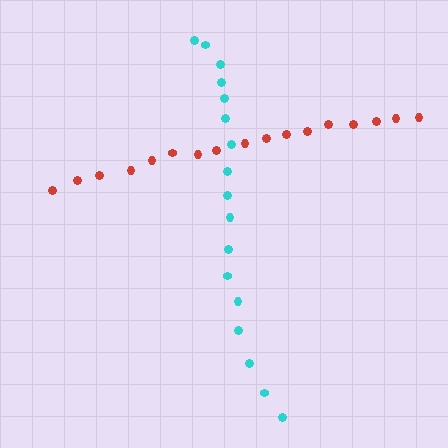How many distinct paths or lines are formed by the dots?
There are 2 distinct paths.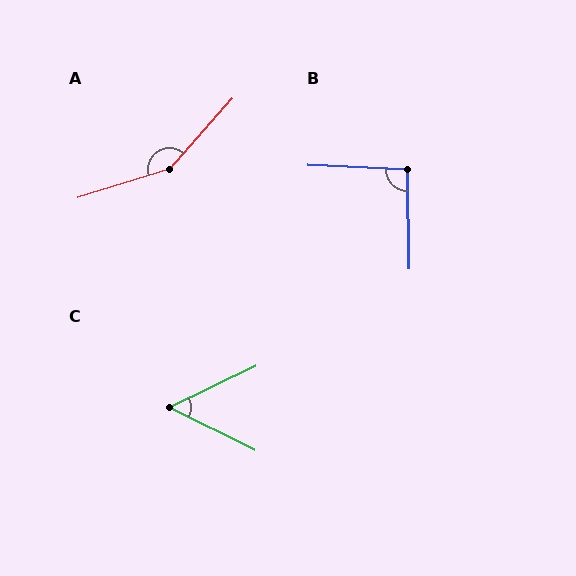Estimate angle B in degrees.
Approximately 93 degrees.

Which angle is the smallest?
C, at approximately 52 degrees.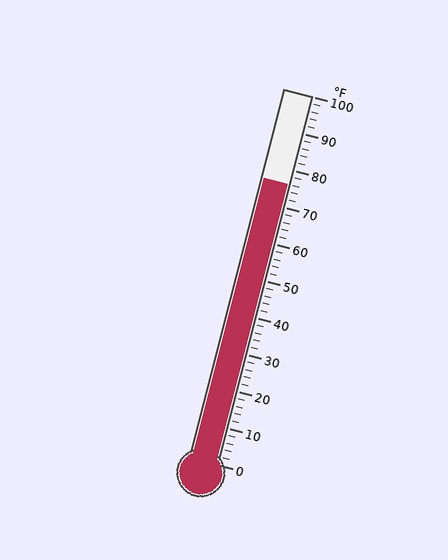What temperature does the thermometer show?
The thermometer shows approximately 76°F.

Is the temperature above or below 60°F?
The temperature is above 60°F.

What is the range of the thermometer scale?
The thermometer scale ranges from 0°F to 100°F.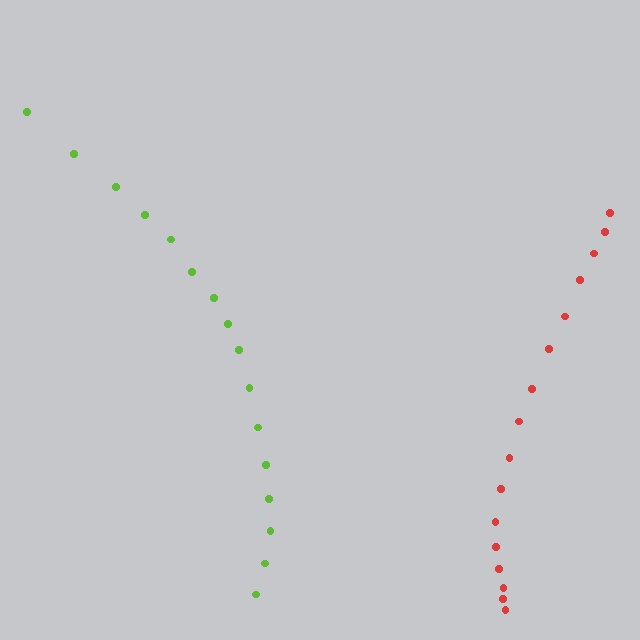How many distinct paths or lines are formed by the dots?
There are 2 distinct paths.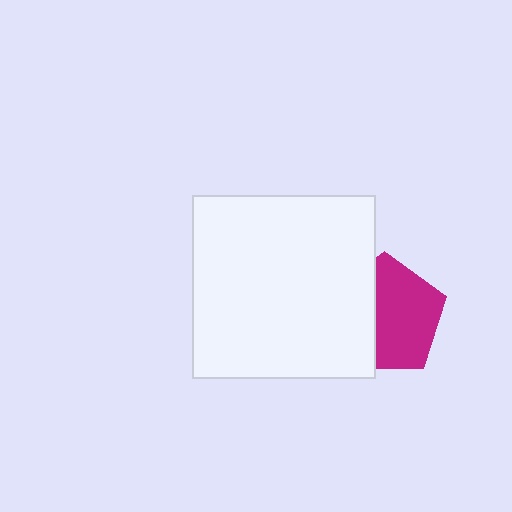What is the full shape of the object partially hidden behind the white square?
The partially hidden object is a magenta pentagon.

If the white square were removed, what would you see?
You would see the complete magenta pentagon.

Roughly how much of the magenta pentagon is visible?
About half of it is visible (roughly 61%).